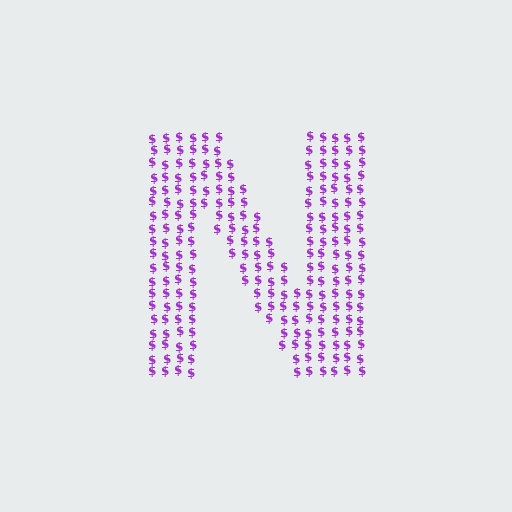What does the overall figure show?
The overall figure shows the letter N.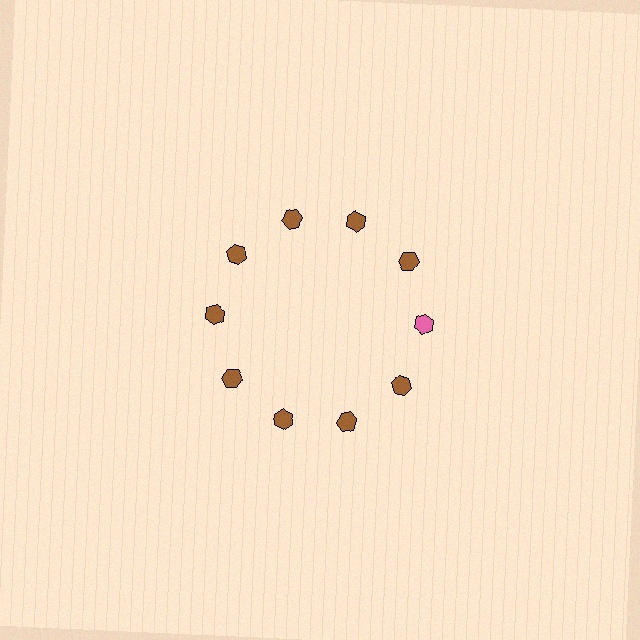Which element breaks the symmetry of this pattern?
The pink hexagon at roughly the 3 o'clock position breaks the symmetry. All other shapes are brown hexagons.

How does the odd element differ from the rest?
It has a different color: pink instead of brown.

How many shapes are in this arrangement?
There are 10 shapes arranged in a ring pattern.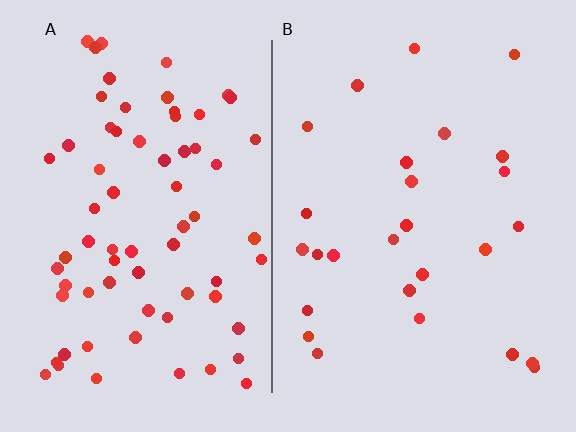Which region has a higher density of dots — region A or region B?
A (the left).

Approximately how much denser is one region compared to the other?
Approximately 2.6× — region A over region B.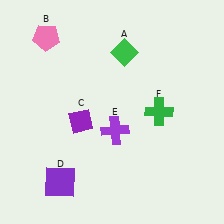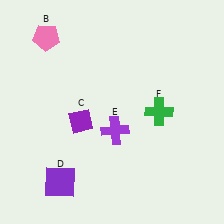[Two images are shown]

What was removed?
The green diamond (A) was removed in Image 2.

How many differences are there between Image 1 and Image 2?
There is 1 difference between the two images.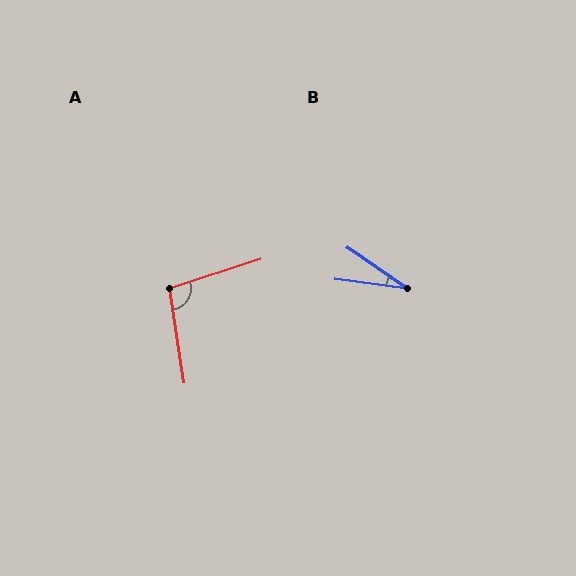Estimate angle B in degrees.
Approximately 27 degrees.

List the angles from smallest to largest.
B (27°), A (99°).